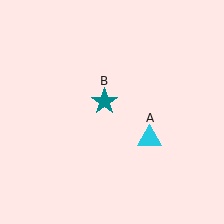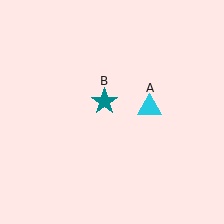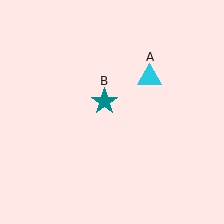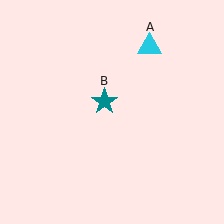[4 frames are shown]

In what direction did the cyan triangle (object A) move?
The cyan triangle (object A) moved up.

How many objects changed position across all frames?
1 object changed position: cyan triangle (object A).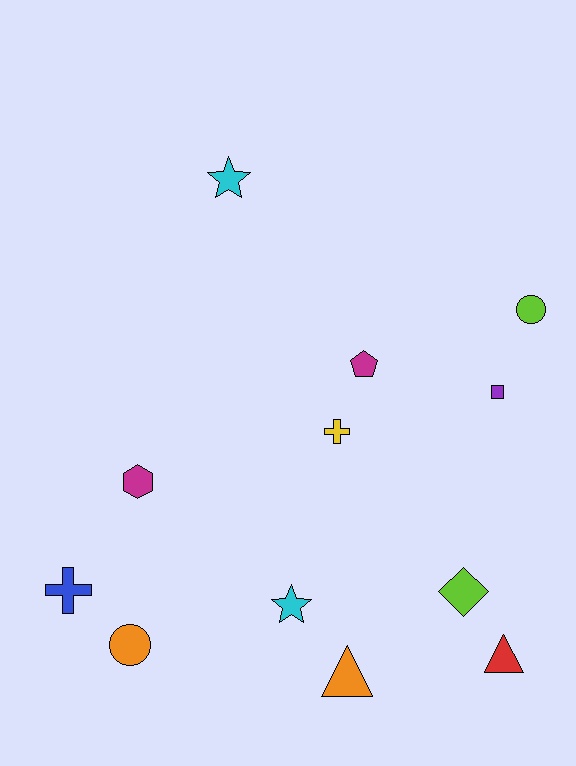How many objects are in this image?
There are 12 objects.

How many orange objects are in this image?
There are 2 orange objects.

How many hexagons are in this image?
There is 1 hexagon.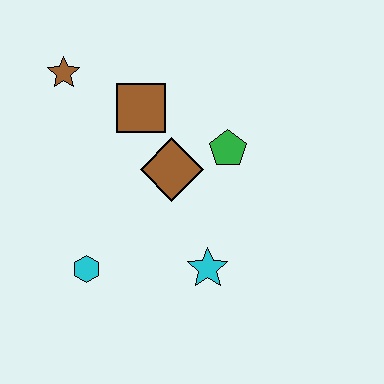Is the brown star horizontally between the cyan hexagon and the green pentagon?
No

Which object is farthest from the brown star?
The cyan star is farthest from the brown star.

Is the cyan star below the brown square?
Yes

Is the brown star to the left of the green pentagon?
Yes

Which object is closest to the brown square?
The brown diamond is closest to the brown square.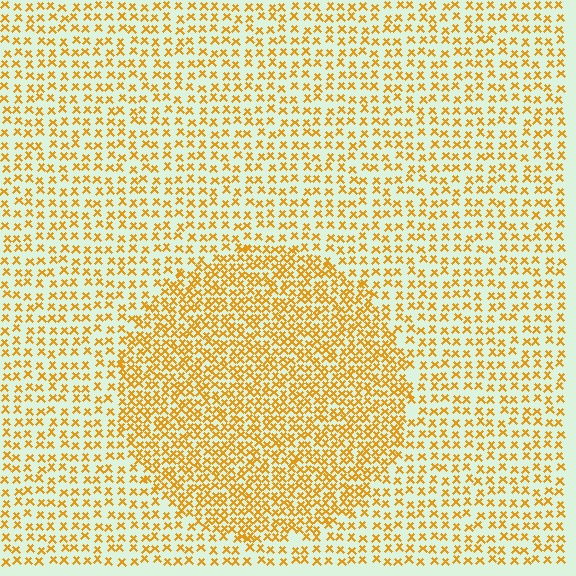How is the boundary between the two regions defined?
The boundary is defined by a change in element density (approximately 1.9x ratio). All elements are the same color, size, and shape.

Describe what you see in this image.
The image contains small orange elements arranged at two different densities. A circle-shaped region is visible where the elements are more densely packed than the surrounding area.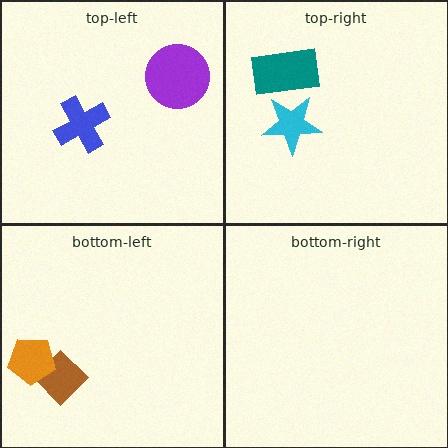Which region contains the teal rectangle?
The top-right region.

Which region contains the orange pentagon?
The bottom-left region.